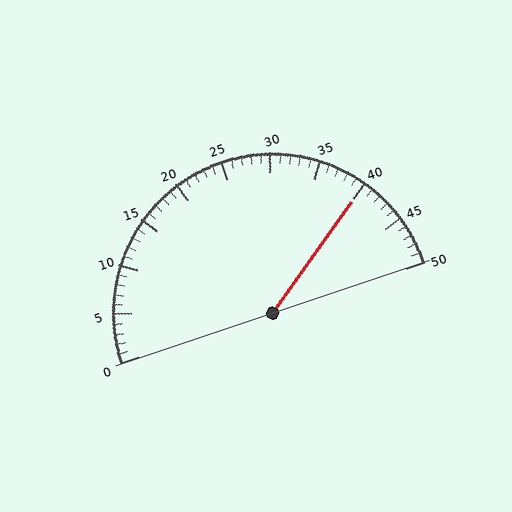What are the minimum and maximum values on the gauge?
The gauge ranges from 0 to 50.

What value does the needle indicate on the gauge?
The needle indicates approximately 40.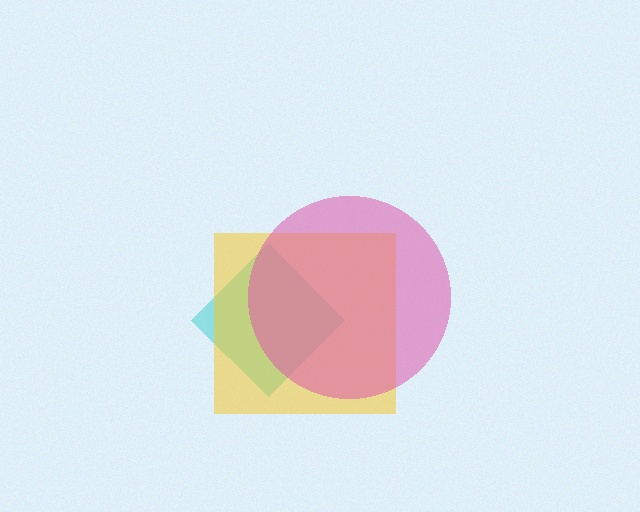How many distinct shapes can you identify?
There are 3 distinct shapes: a cyan diamond, a yellow square, a pink circle.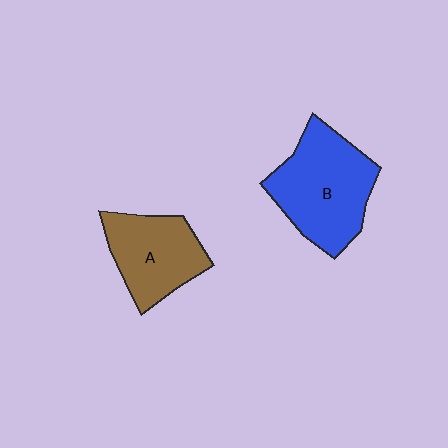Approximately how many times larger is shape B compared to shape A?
Approximately 1.3 times.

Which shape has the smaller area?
Shape A (brown).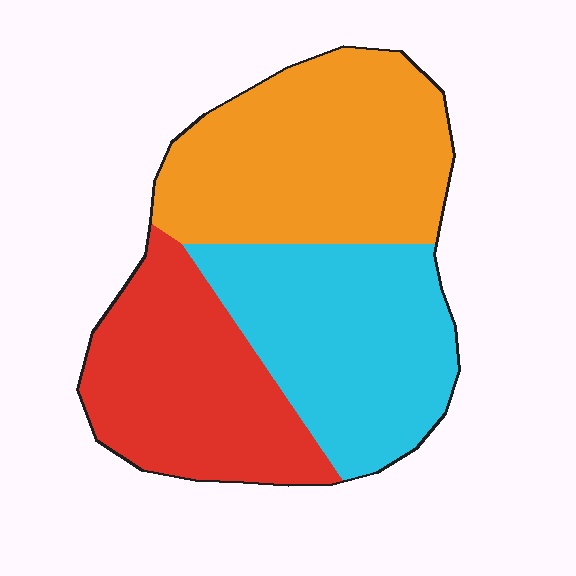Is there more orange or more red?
Orange.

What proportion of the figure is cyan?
Cyan takes up about one third (1/3) of the figure.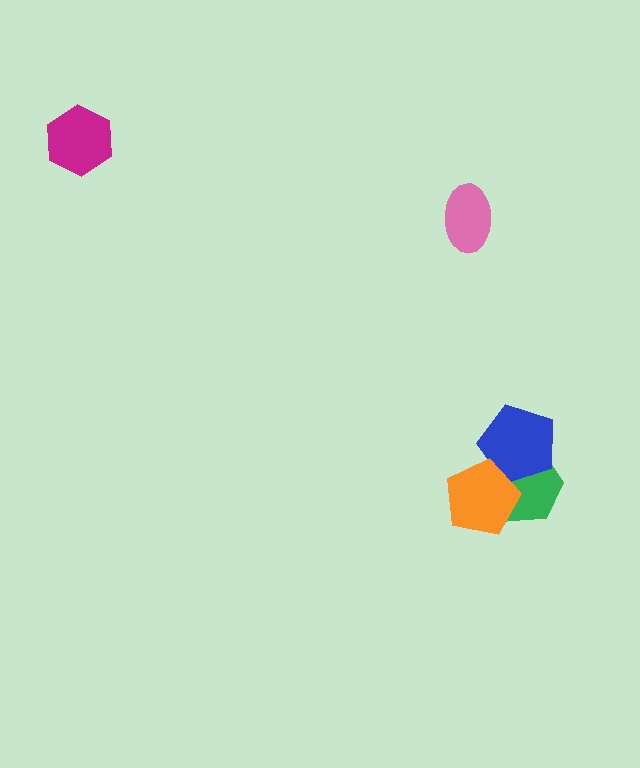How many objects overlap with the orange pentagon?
2 objects overlap with the orange pentagon.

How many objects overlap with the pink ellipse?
0 objects overlap with the pink ellipse.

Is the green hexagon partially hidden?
Yes, it is partially covered by another shape.